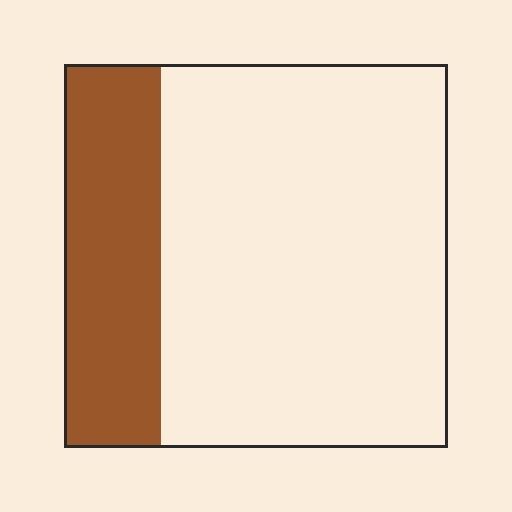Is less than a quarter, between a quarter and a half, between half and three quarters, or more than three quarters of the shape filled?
Between a quarter and a half.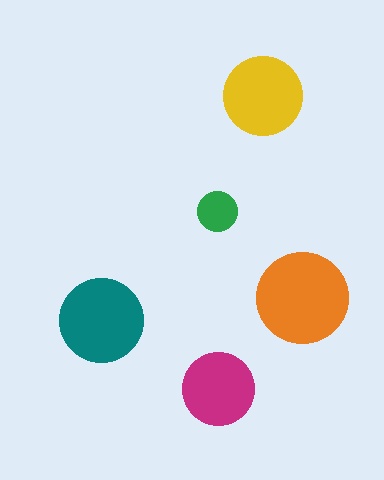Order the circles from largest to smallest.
the orange one, the teal one, the yellow one, the magenta one, the green one.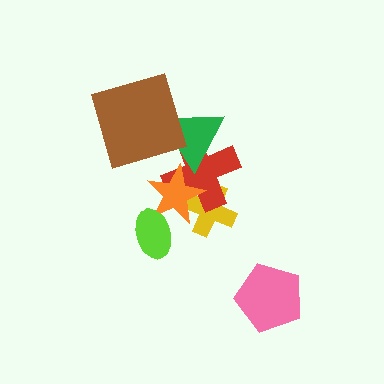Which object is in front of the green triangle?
The brown square is in front of the green triangle.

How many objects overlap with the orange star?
4 objects overlap with the orange star.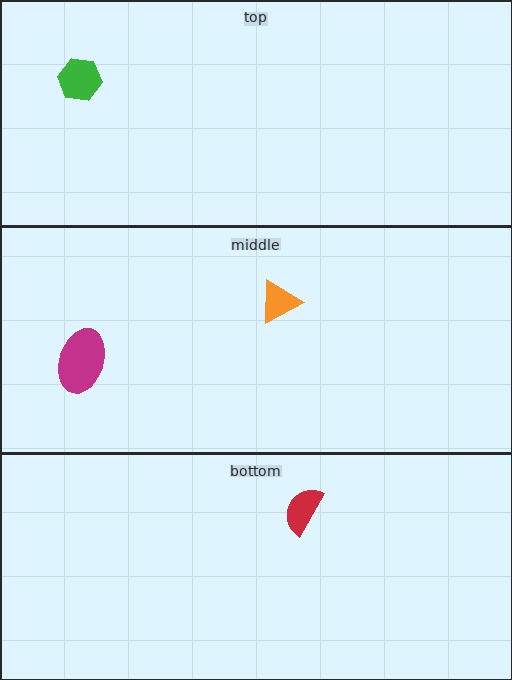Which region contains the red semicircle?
The bottom region.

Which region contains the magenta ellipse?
The middle region.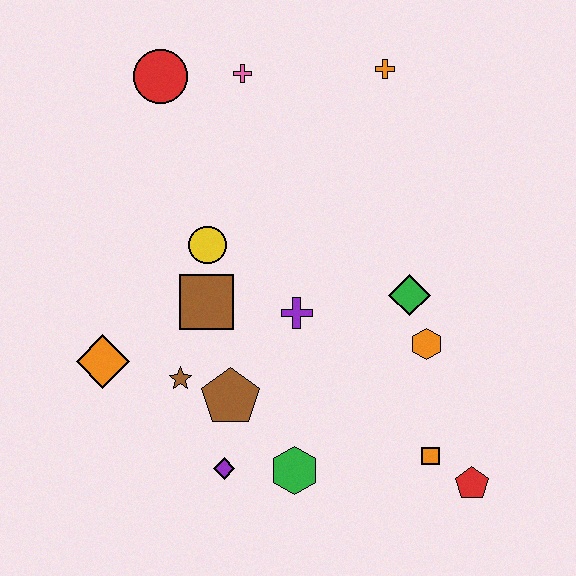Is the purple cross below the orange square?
No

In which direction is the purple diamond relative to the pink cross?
The purple diamond is below the pink cross.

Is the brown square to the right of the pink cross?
No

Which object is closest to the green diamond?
The orange hexagon is closest to the green diamond.